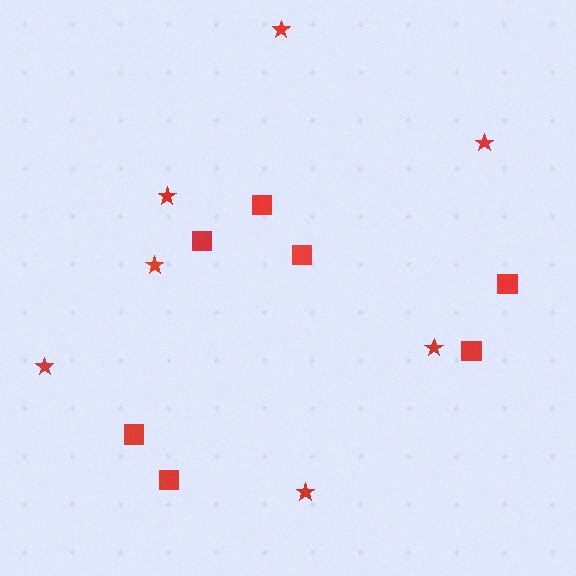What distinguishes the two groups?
There are 2 groups: one group of squares (7) and one group of stars (7).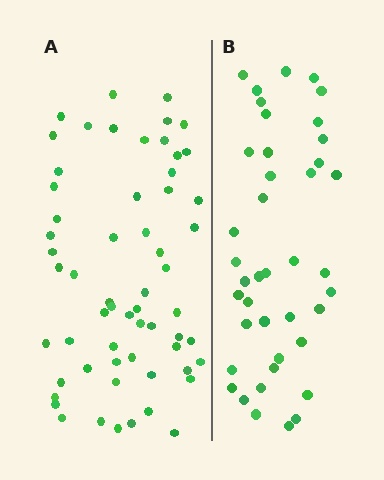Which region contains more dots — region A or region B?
Region A (the left region) has more dots.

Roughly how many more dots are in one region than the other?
Region A has approximately 20 more dots than region B.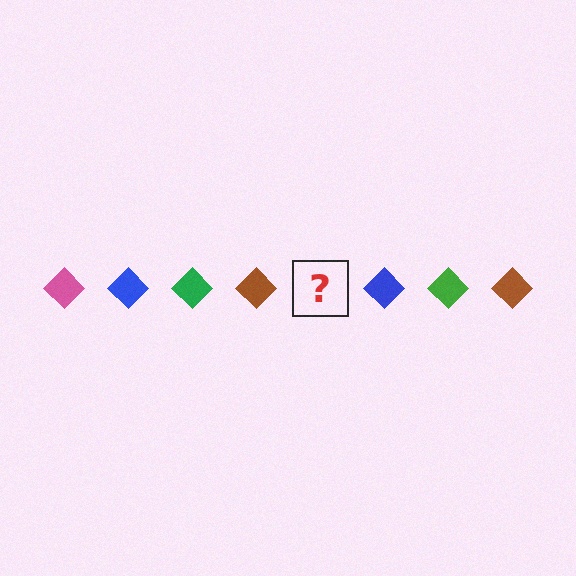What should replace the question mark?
The question mark should be replaced with a pink diamond.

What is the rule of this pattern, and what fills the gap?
The rule is that the pattern cycles through pink, blue, green, brown diamonds. The gap should be filled with a pink diamond.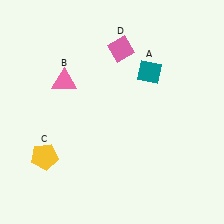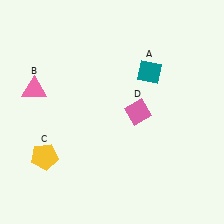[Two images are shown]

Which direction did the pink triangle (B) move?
The pink triangle (B) moved left.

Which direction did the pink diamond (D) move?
The pink diamond (D) moved down.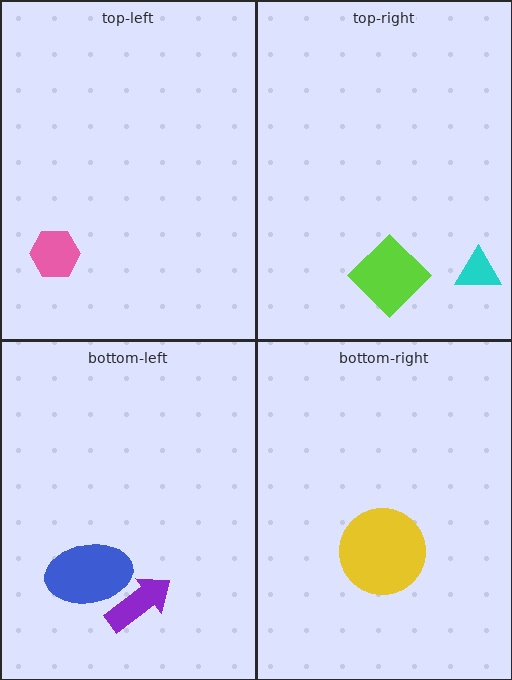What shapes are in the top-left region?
The pink hexagon.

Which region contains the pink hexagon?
The top-left region.